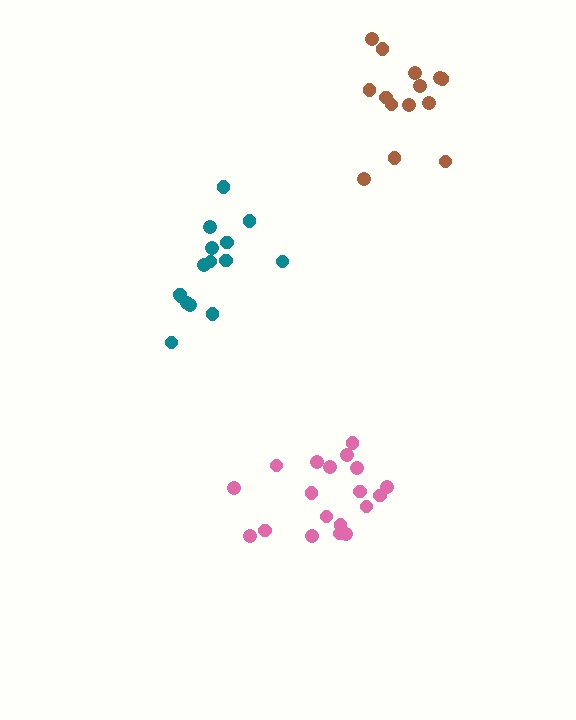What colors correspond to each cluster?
The clusters are colored: brown, pink, teal.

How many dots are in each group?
Group 1: 14 dots, Group 2: 19 dots, Group 3: 15 dots (48 total).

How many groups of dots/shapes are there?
There are 3 groups.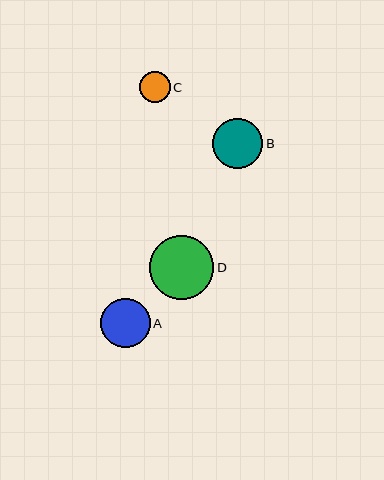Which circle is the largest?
Circle D is the largest with a size of approximately 65 pixels.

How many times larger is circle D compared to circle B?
Circle D is approximately 1.3 times the size of circle B.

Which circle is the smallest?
Circle C is the smallest with a size of approximately 31 pixels.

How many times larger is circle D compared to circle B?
Circle D is approximately 1.3 times the size of circle B.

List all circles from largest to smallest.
From largest to smallest: D, A, B, C.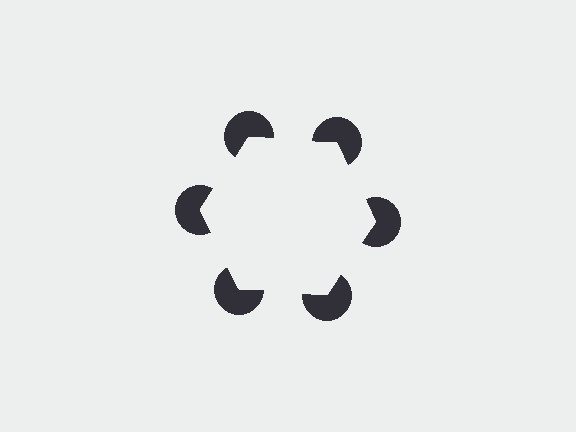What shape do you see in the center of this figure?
An illusory hexagon — its edges are inferred from the aligned wedge cuts in the pac-man discs, not physically drawn.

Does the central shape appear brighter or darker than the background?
It typically appears slightly brighter than the background, even though no actual brightness change is drawn.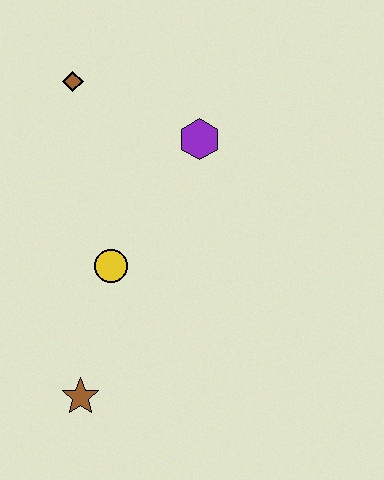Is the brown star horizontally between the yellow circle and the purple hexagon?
No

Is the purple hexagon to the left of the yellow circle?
No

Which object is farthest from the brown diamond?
The brown star is farthest from the brown diamond.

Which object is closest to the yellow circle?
The brown star is closest to the yellow circle.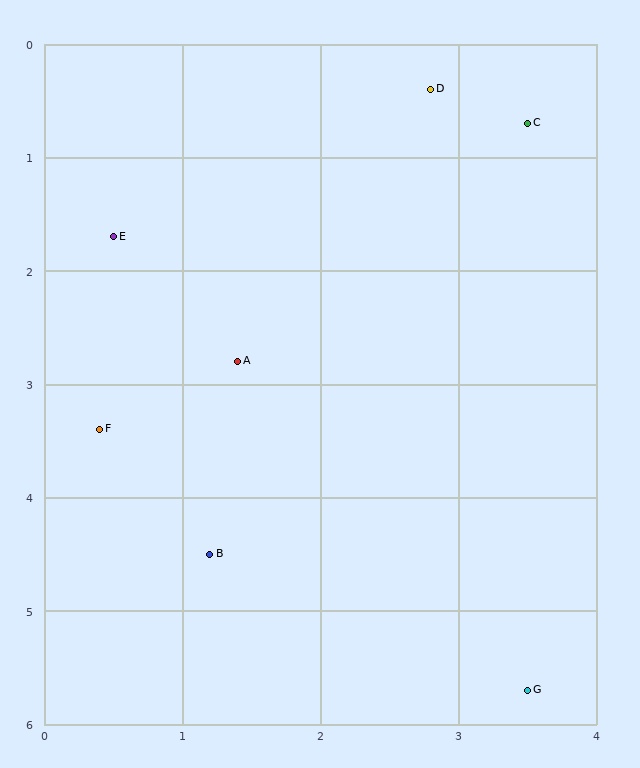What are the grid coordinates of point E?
Point E is at approximately (0.5, 1.7).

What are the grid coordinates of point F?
Point F is at approximately (0.4, 3.4).